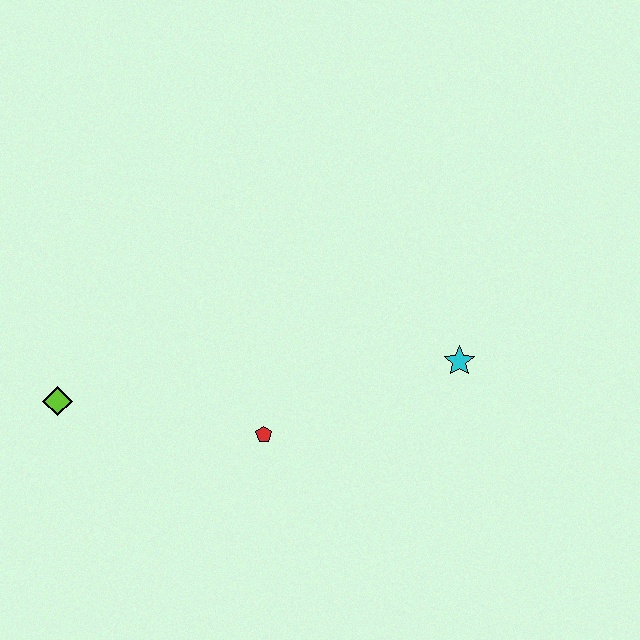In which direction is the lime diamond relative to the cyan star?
The lime diamond is to the left of the cyan star.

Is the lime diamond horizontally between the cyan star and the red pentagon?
No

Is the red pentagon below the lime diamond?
Yes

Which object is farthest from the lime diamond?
The cyan star is farthest from the lime diamond.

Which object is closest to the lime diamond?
The red pentagon is closest to the lime diamond.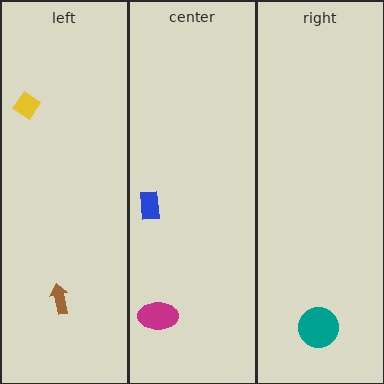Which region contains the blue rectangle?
The center region.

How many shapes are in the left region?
2.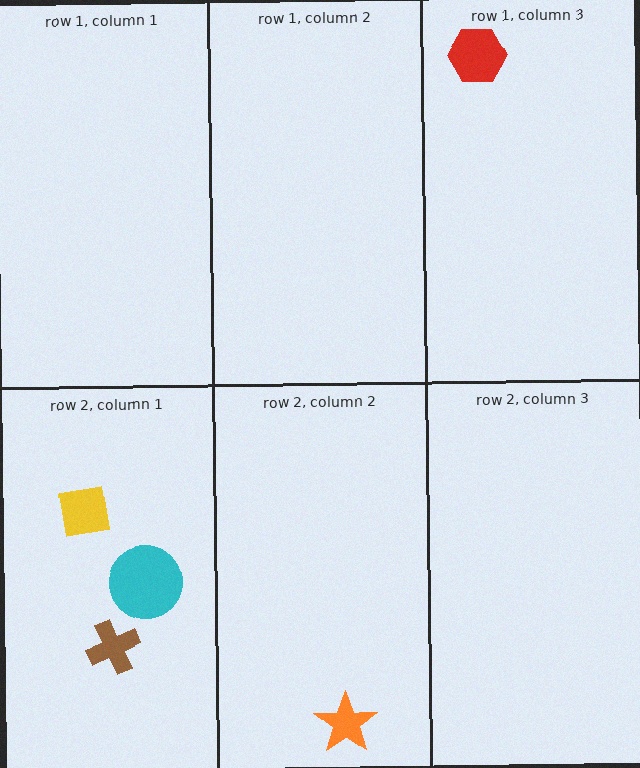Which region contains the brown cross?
The row 2, column 1 region.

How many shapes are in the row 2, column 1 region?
3.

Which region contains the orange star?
The row 2, column 2 region.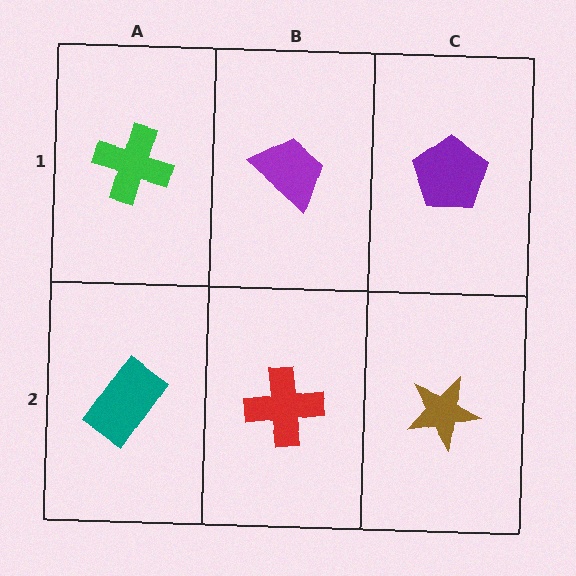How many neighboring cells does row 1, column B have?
3.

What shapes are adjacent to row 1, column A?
A teal rectangle (row 2, column A), a purple trapezoid (row 1, column B).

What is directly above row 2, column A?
A green cross.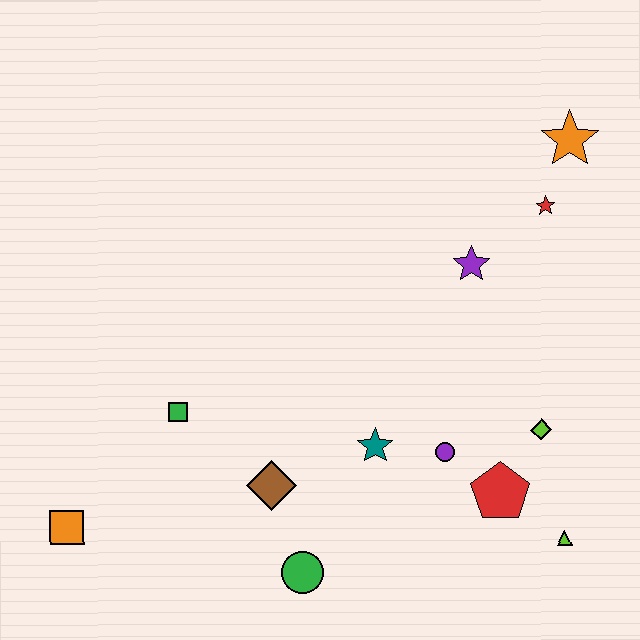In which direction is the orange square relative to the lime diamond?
The orange square is to the left of the lime diamond.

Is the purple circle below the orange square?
No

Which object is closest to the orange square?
The green square is closest to the orange square.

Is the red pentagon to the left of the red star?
Yes